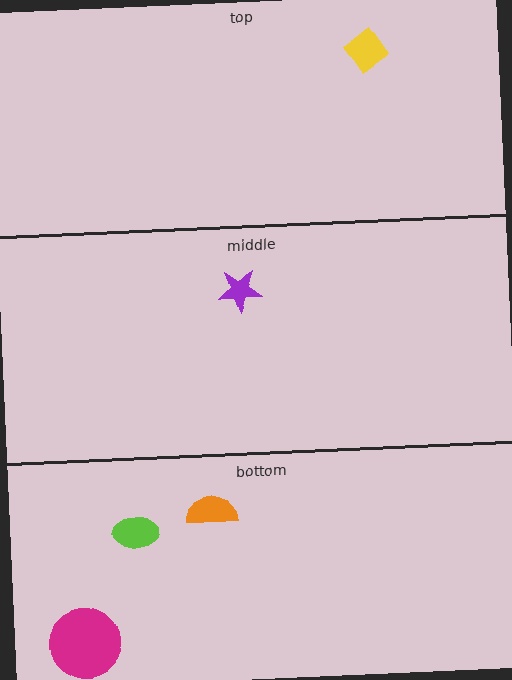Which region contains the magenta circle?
The bottom region.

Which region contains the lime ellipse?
The bottom region.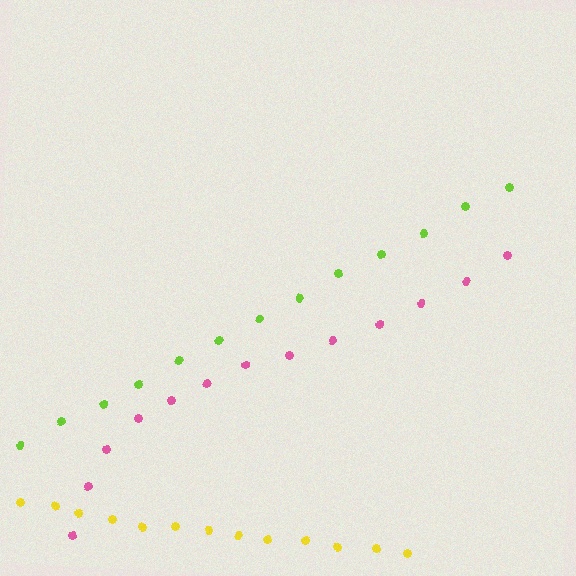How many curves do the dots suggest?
There are 3 distinct paths.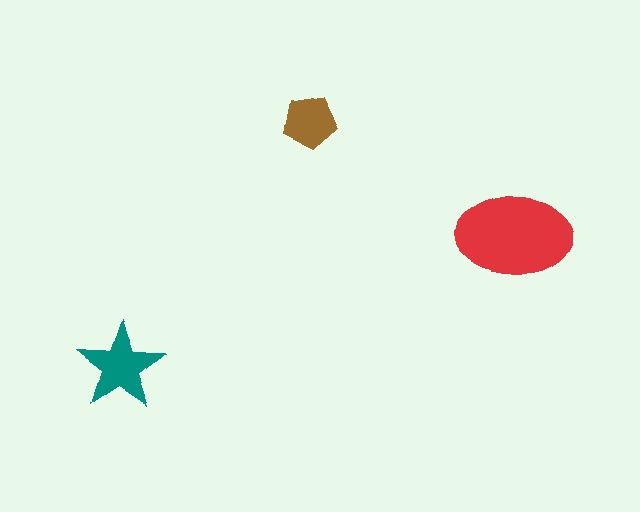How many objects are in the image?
There are 3 objects in the image.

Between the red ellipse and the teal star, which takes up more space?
The red ellipse.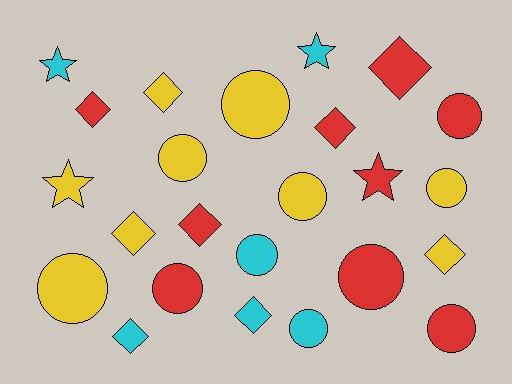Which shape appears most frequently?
Circle, with 11 objects.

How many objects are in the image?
There are 24 objects.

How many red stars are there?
There is 1 red star.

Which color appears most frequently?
Red, with 9 objects.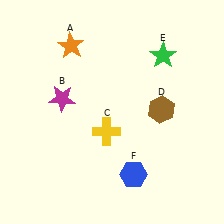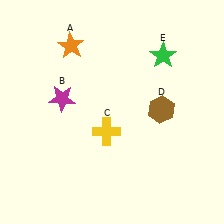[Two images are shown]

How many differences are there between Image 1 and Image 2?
There is 1 difference between the two images.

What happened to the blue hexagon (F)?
The blue hexagon (F) was removed in Image 2. It was in the bottom-right area of Image 1.